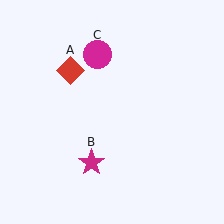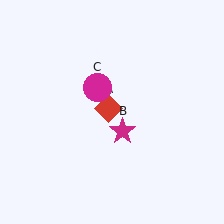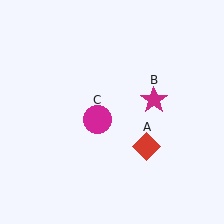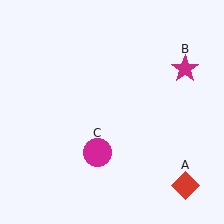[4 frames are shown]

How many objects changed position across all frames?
3 objects changed position: red diamond (object A), magenta star (object B), magenta circle (object C).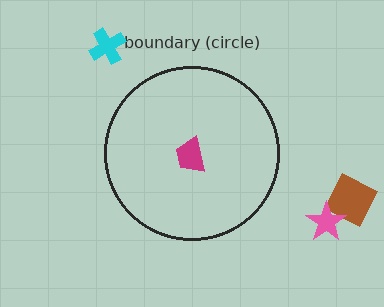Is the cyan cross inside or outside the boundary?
Outside.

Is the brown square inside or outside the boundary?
Outside.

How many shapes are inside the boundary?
1 inside, 3 outside.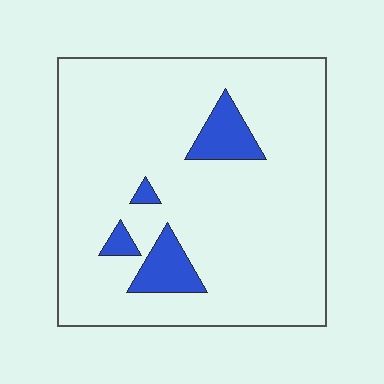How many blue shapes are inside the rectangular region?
4.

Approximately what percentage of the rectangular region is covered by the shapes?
Approximately 10%.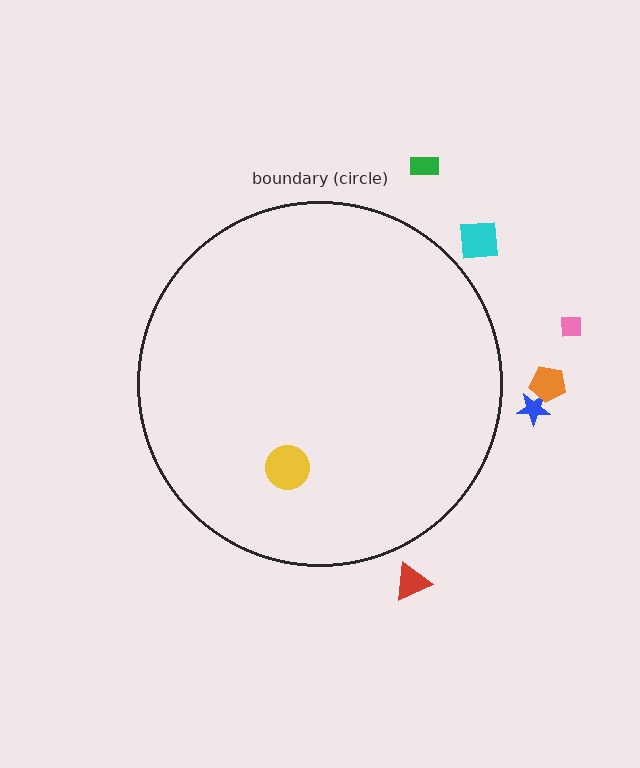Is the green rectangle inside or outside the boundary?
Outside.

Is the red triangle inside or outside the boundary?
Outside.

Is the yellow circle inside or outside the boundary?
Inside.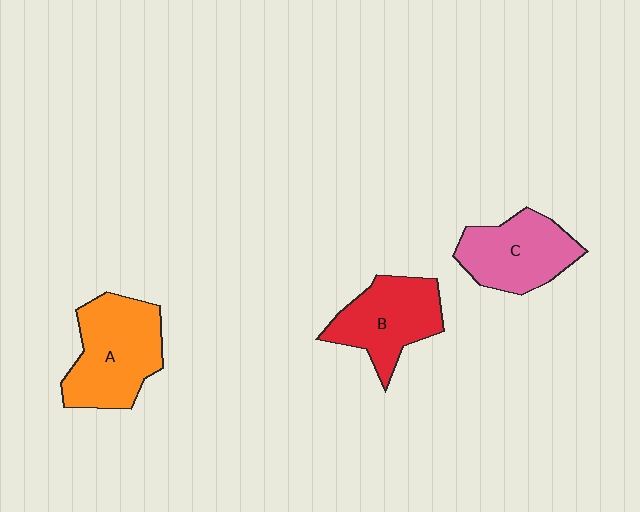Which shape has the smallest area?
Shape C (pink).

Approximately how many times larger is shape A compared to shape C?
Approximately 1.2 times.